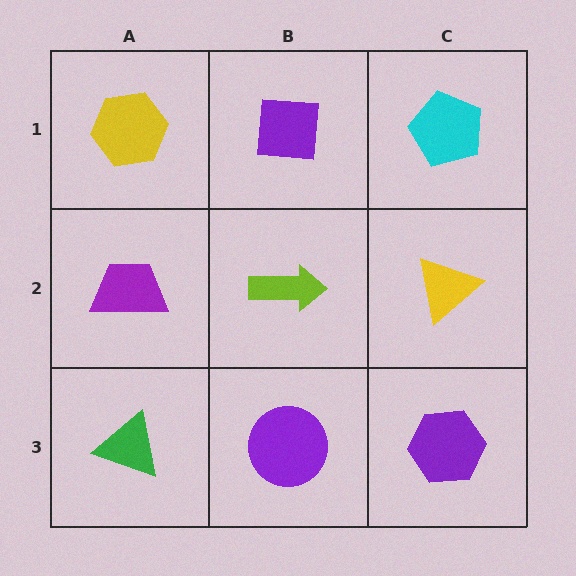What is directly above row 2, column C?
A cyan pentagon.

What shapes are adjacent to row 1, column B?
A lime arrow (row 2, column B), a yellow hexagon (row 1, column A), a cyan pentagon (row 1, column C).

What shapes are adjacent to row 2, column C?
A cyan pentagon (row 1, column C), a purple hexagon (row 3, column C), a lime arrow (row 2, column B).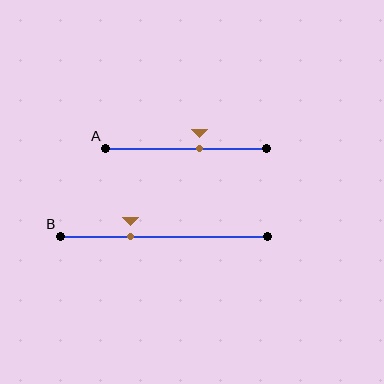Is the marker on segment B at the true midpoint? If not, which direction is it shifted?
No, the marker on segment B is shifted to the left by about 16% of the segment length.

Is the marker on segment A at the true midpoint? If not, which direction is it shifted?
No, the marker on segment A is shifted to the right by about 8% of the segment length.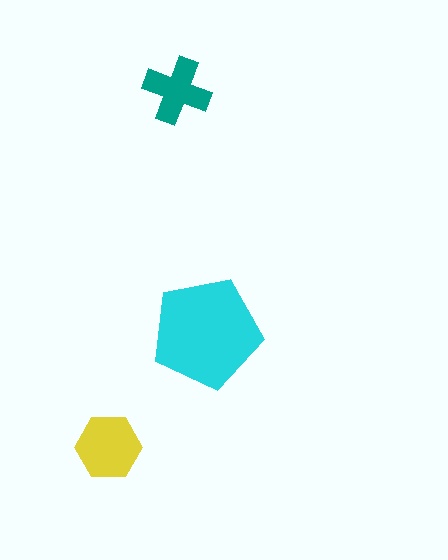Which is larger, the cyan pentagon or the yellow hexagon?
The cyan pentagon.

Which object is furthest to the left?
The yellow hexagon is leftmost.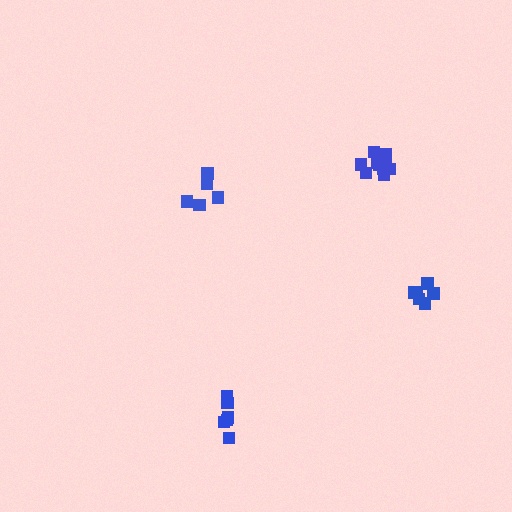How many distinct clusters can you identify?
There are 4 distinct clusters.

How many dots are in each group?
Group 1: 11 dots, Group 2: 7 dots, Group 3: 5 dots, Group 4: 6 dots (29 total).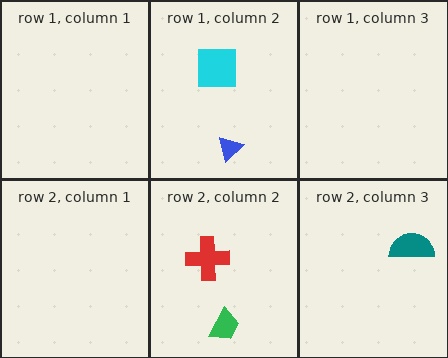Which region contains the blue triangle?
The row 1, column 2 region.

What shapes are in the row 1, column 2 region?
The blue triangle, the cyan square.